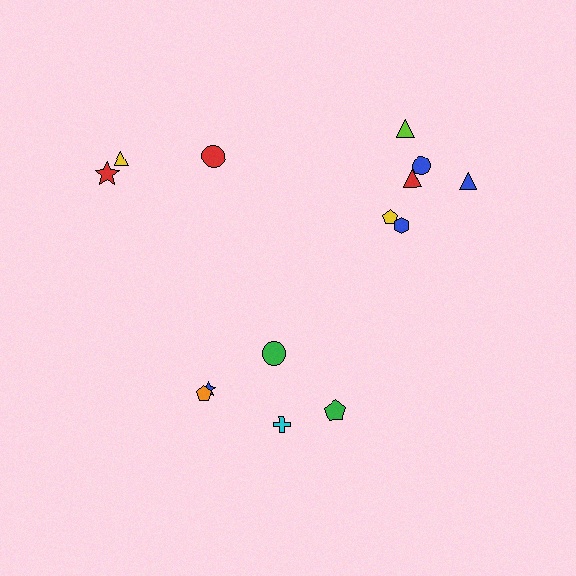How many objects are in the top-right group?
There are 6 objects.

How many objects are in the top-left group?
There are 3 objects.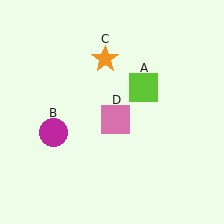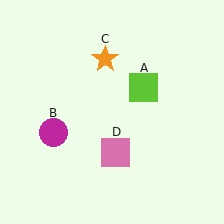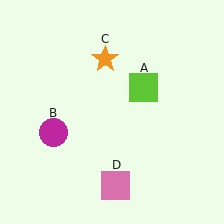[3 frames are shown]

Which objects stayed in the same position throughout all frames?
Lime square (object A) and magenta circle (object B) and orange star (object C) remained stationary.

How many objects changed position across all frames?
1 object changed position: pink square (object D).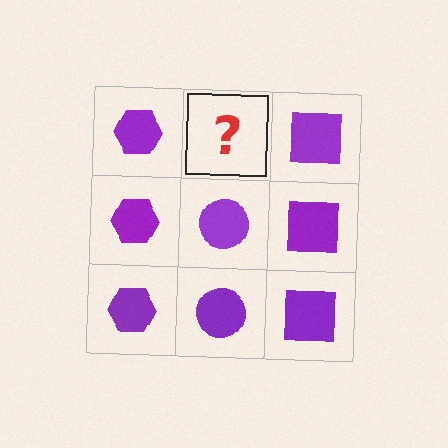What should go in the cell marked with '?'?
The missing cell should contain a purple circle.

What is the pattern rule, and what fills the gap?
The rule is that each column has a consistent shape. The gap should be filled with a purple circle.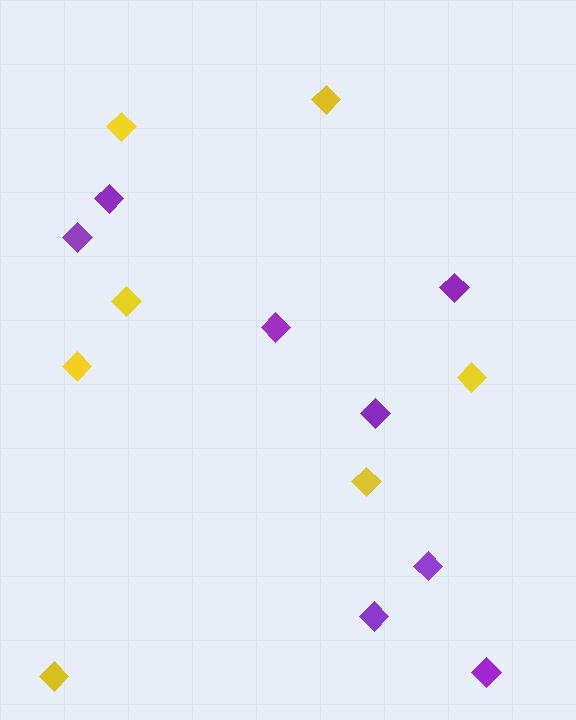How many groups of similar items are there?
There are 2 groups: one group of purple diamonds (8) and one group of yellow diamonds (7).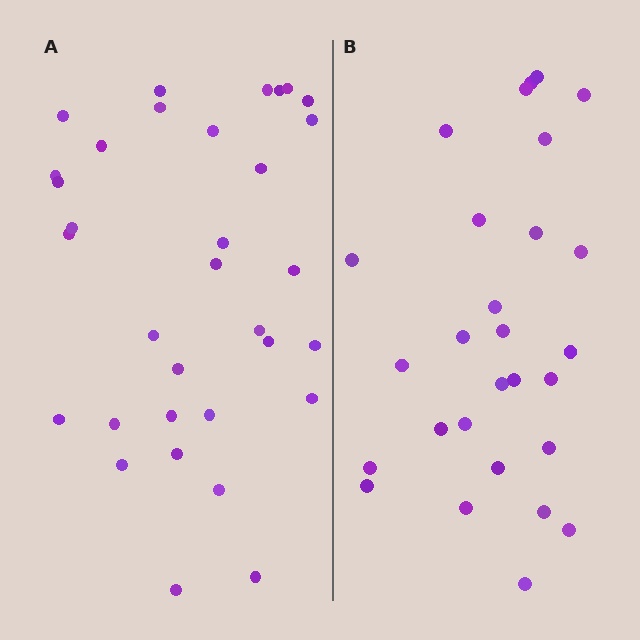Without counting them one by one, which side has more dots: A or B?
Region A (the left region) has more dots.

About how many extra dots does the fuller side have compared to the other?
Region A has about 5 more dots than region B.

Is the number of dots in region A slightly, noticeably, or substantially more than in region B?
Region A has only slightly more — the two regions are fairly close. The ratio is roughly 1.2 to 1.